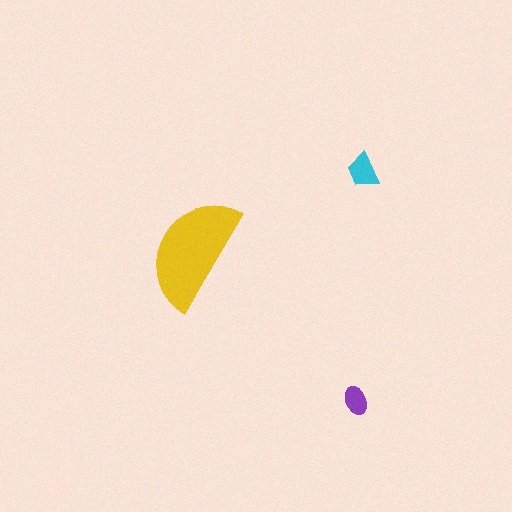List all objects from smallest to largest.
The purple ellipse, the cyan trapezoid, the yellow semicircle.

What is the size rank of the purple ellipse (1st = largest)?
3rd.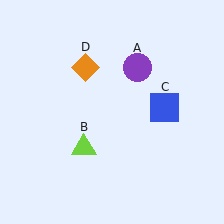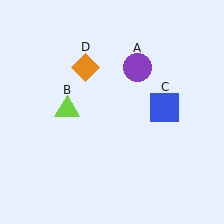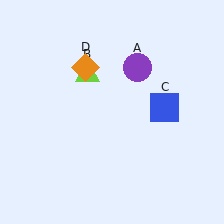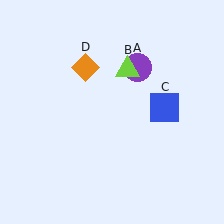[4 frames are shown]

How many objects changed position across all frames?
1 object changed position: lime triangle (object B).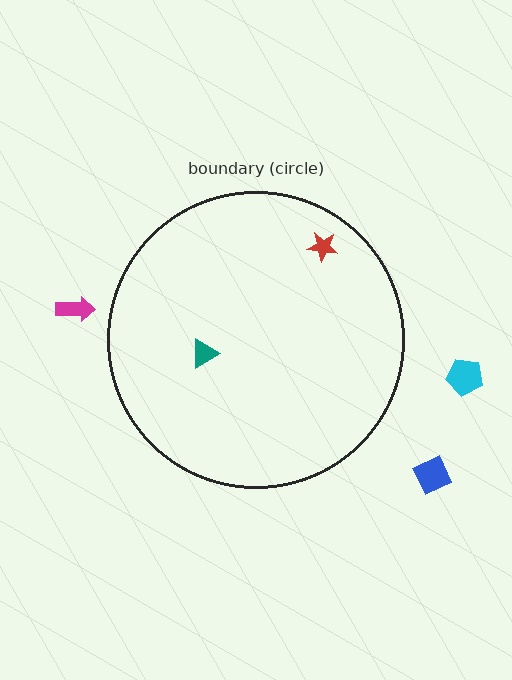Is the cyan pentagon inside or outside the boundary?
Outside.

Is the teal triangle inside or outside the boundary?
Inside.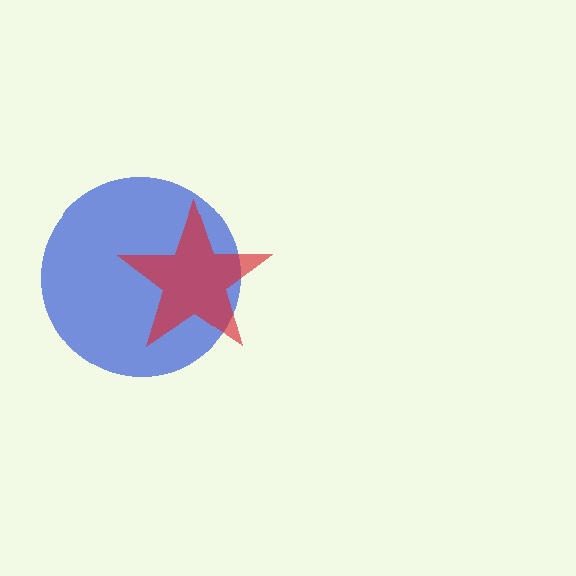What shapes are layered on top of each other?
The layered shapes are: a blue circle, a red star.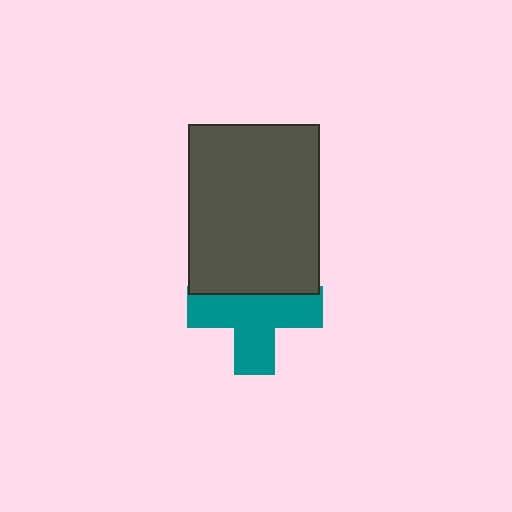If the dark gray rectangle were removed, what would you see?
You would see the complete teal cross.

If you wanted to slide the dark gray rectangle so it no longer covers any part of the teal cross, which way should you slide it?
Slide it up — that is the most direct way to separate the two shapes.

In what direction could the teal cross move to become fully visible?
The teal cross could move down. That would shift it out from behind the dark gray rectangle entirely.